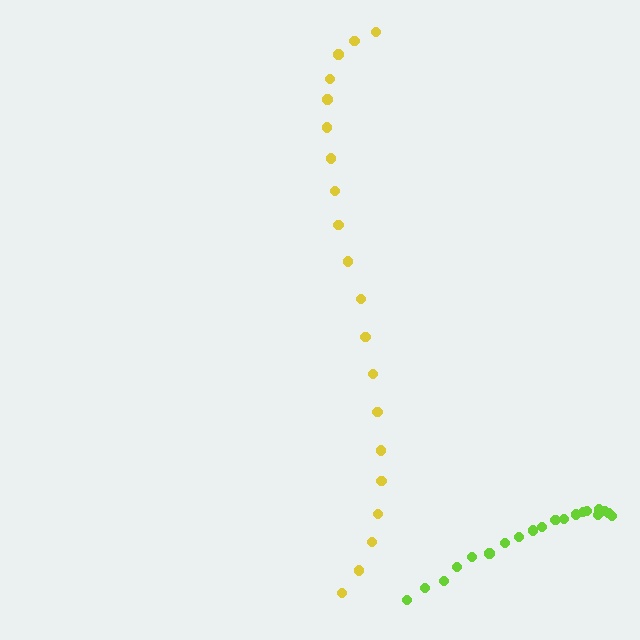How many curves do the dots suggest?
There are 2 distinct paths.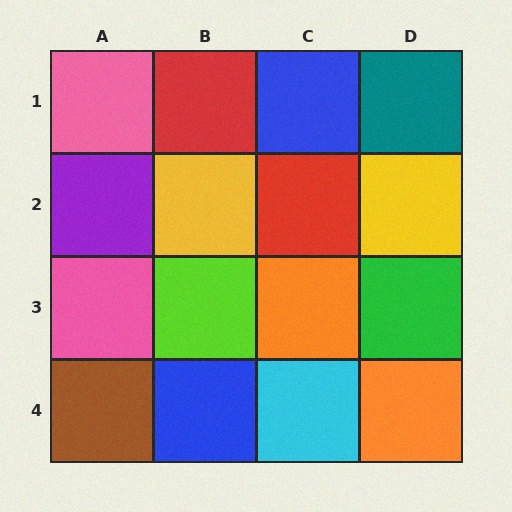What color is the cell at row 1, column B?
Red.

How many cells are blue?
2 cells are blue.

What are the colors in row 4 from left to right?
Brown, blue, cyan, orange.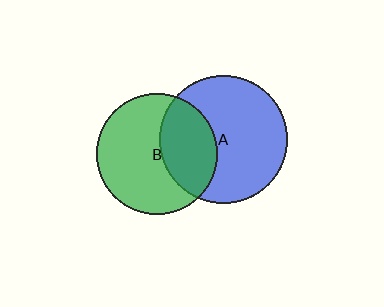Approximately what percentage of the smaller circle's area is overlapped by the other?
Approximately 35%.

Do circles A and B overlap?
Yes.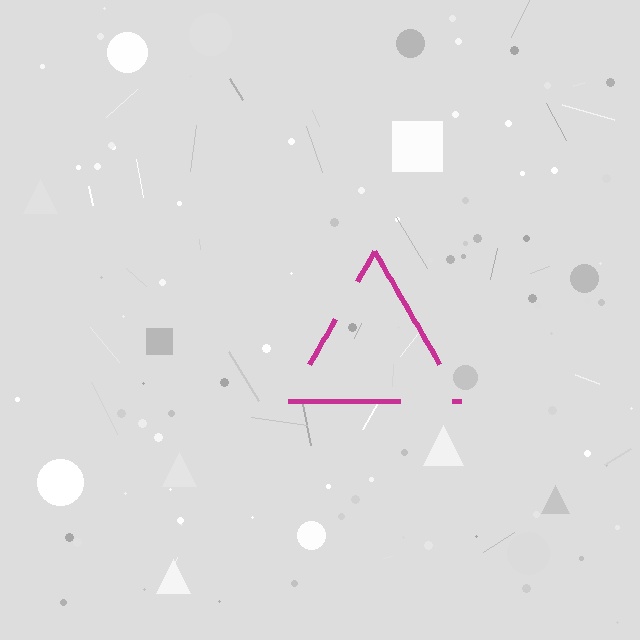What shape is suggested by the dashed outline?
The dashed outline suggests a triangle.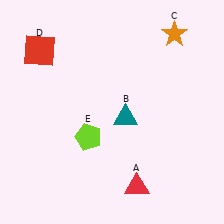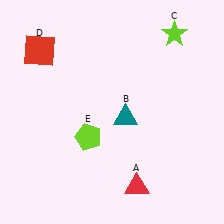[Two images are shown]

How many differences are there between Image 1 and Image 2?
There is 1 difference between the two images.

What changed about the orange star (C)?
In Image 1, C is orange. In Image 2, it changed to lime.